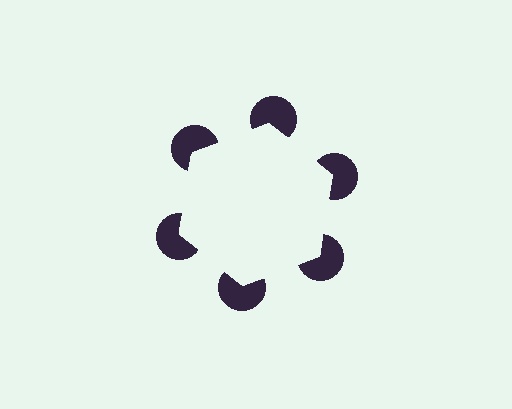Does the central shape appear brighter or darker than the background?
It typically appears slightly brighter than the background, even though no actual brightness change is drawn.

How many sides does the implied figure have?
6 sides.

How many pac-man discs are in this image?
There are 6 — one at each vertex of the illusory hexagon.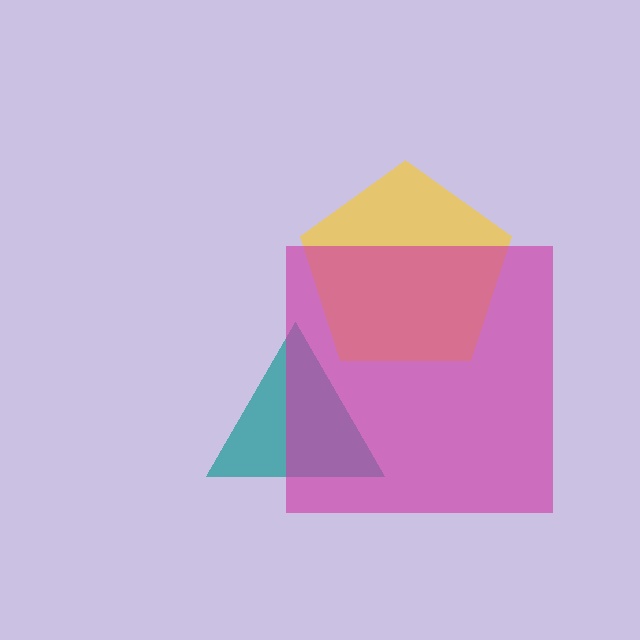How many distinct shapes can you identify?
There are 3 distinct shapes: a teal triangle, a yellow pentagon, a magenta square.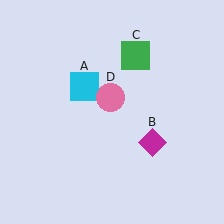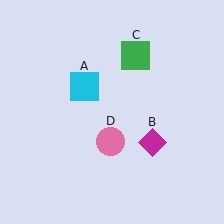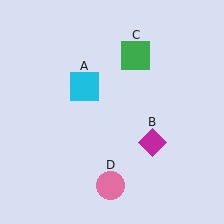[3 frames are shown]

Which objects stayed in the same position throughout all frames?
Cyan square (object A) and magenta diamond (object B) and green square (object C) remained stationary.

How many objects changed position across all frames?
1 object changed position: pink circle (object D).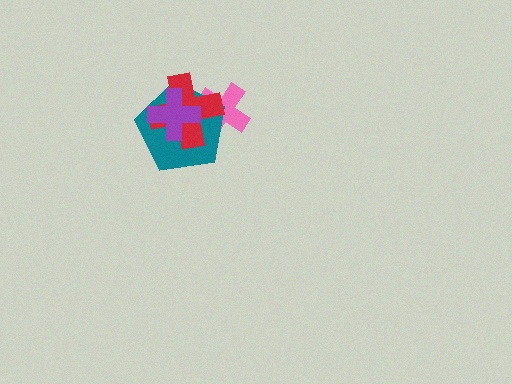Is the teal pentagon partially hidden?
Yes, it is partially covered by another shape.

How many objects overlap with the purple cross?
2 objects overlap with the purple cross.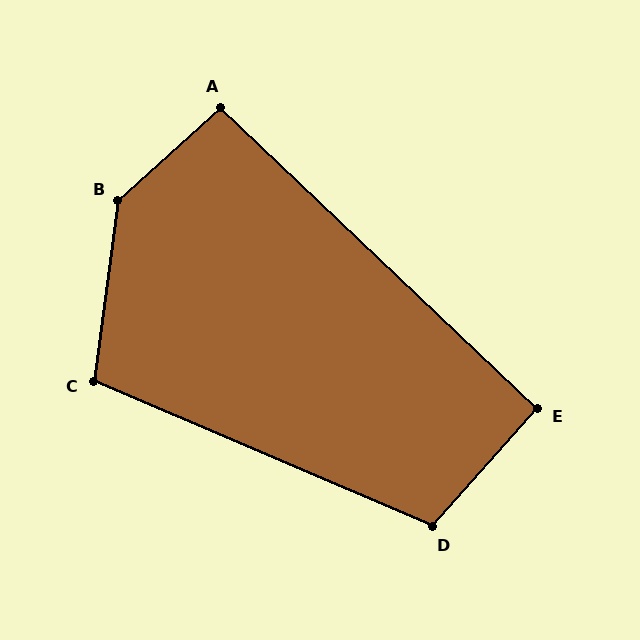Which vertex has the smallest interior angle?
E, at approximately 92 degrees.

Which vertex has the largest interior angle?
B, at approximately 140 degrees.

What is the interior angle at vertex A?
Approximately 94 degrees (approximately right).